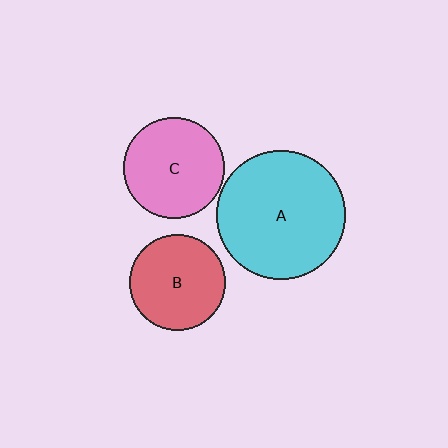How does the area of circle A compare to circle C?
Approximately 1.6 times.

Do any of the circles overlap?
No, none of the circles overlap.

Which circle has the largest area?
Circle A (cyan).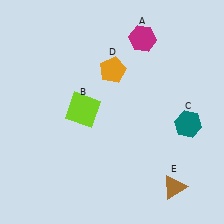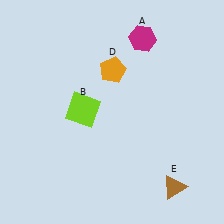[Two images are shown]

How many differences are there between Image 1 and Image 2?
There is 1 difference between the two images.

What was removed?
The teal hexagon (C) was removed in Image 2.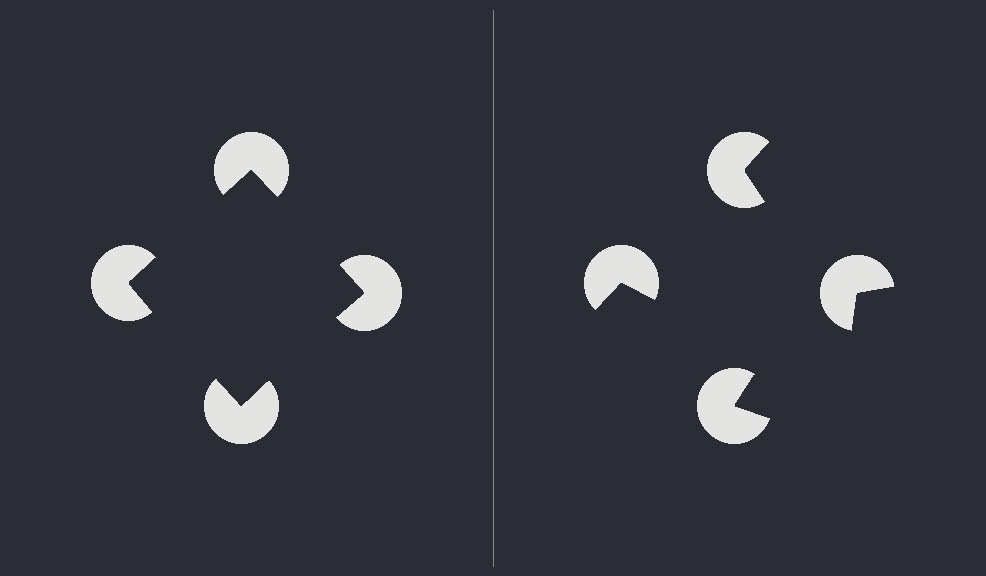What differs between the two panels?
The pac-man discs are positioned identically on both sides; only the wedge orientations differ. On the left they align to a square; on the right they are misaligned.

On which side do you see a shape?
An illusory square appears on the left side. On the right side the wedge cuts are rotated, so no coherent shape forms.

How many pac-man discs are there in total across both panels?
8 — 4 on each side.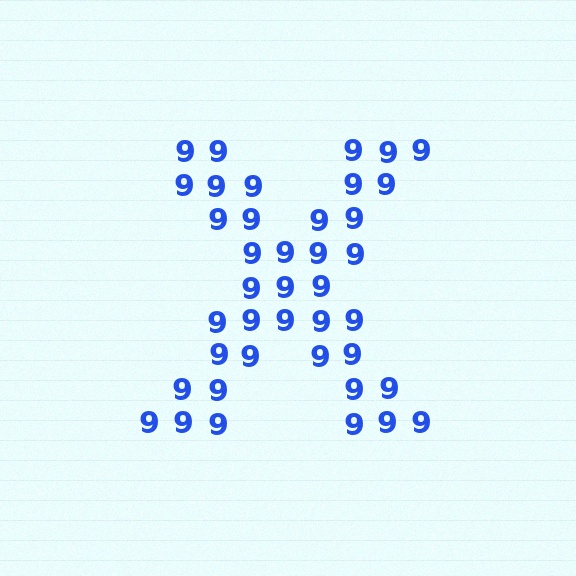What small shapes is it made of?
It is made of small digit 9's.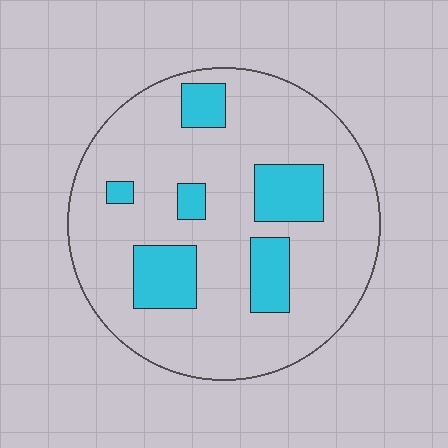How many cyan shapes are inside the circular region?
6.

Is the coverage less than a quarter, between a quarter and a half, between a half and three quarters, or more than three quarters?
Less than a quarter.